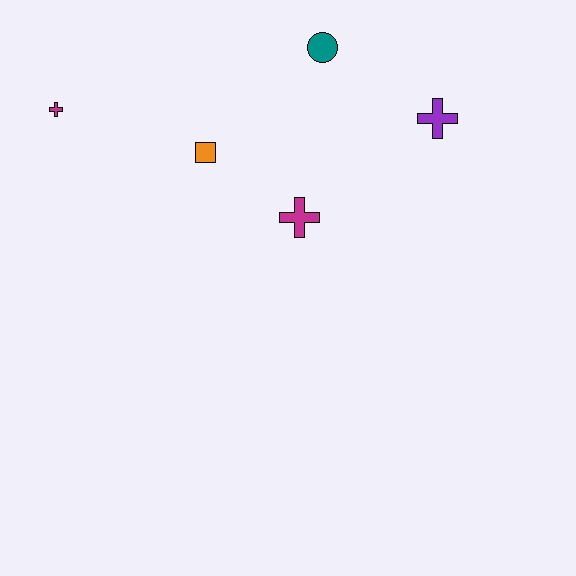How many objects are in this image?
There are 5 objects.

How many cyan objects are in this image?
There are no cyan objects.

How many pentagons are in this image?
There are no pentagons.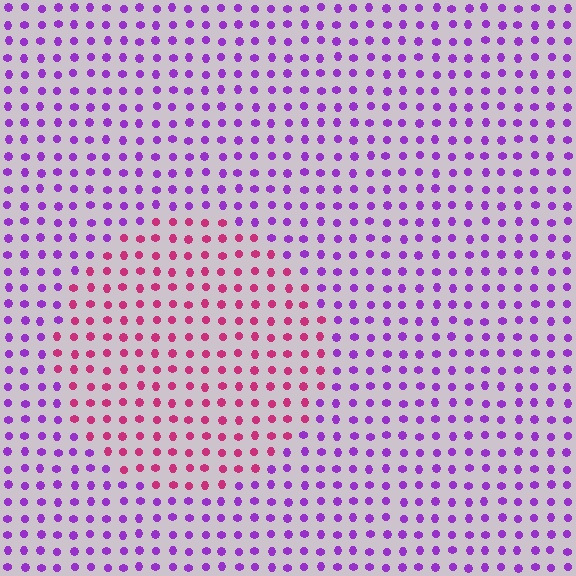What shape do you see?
I see a circle.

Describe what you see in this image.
The image is filled with small purple elements in a uniform arrangement. A circle-shaped region is visible where the elements are tinted to a slightly different hue, forming a subtle color boundary.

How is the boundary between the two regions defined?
The boundary is defined purely by a slight shift in hue (about 50 degrees). Spacing, size, and orientation are identical on both sides.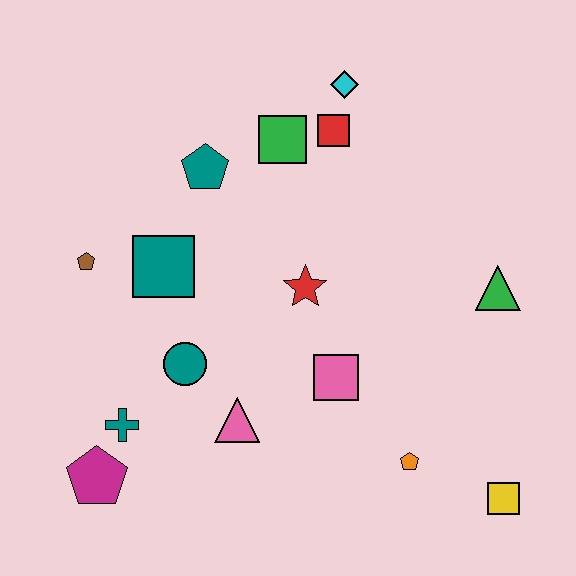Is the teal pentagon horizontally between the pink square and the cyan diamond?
No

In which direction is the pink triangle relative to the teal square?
The pink triangle is below the teal square.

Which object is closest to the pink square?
The red star is closest to the pink square.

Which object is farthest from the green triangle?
The magenta pentagon is farthest from the green triangle.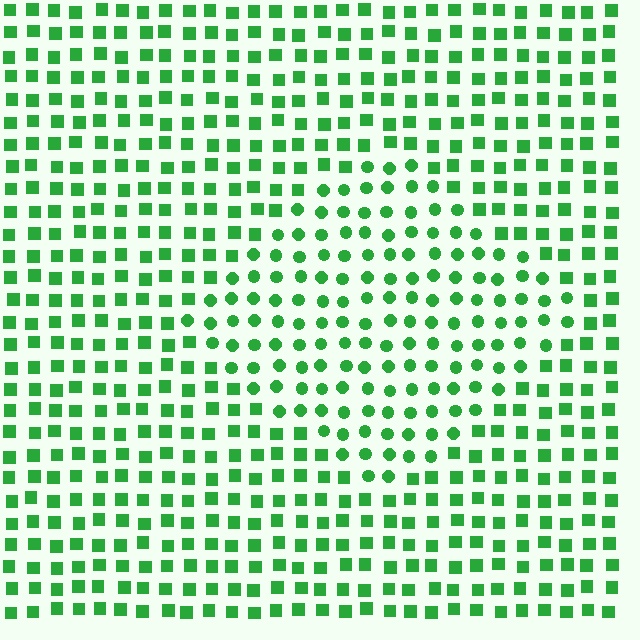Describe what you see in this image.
The image is filled with small green elements arranged in a uniform grid. A diamond-shaped region contains circles, while the surrounding area contains squares. The boundary is defined purely by the change in element shape.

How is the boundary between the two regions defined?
The boundary is defined by a change in element shape: circles inside vs. squares outside. All elements share the same color and spacing.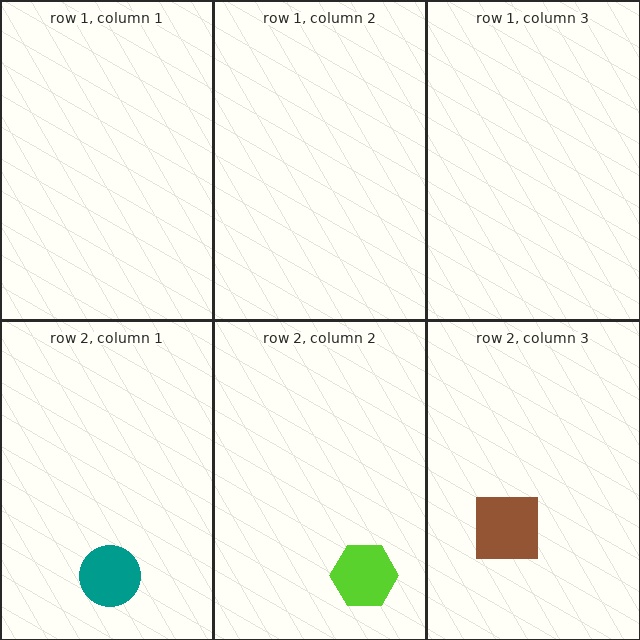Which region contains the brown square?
The row 2, column 3 region.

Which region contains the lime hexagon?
The row 2, column 2 region.